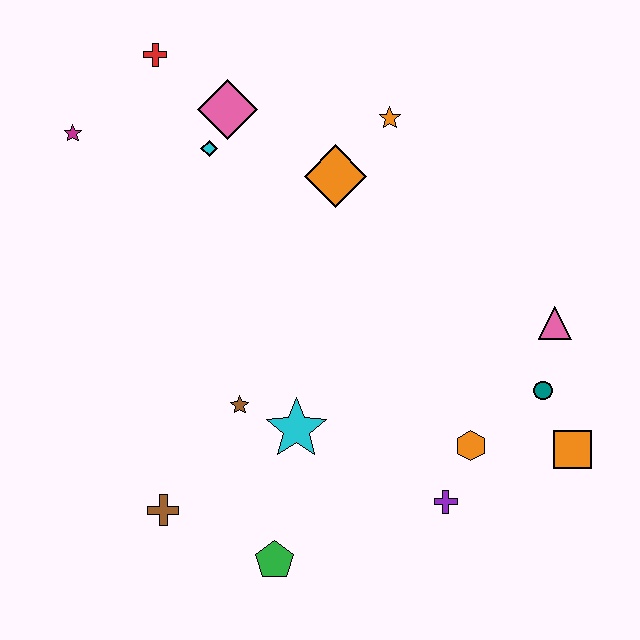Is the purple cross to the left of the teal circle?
Yes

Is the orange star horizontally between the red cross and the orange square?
Yes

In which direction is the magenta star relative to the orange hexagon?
The magenta star is to the left of the orange hexagon.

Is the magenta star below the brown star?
No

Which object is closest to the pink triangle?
The teal circle is closest to the pink triangle.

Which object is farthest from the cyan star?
The red cross is farthest from the cyan star.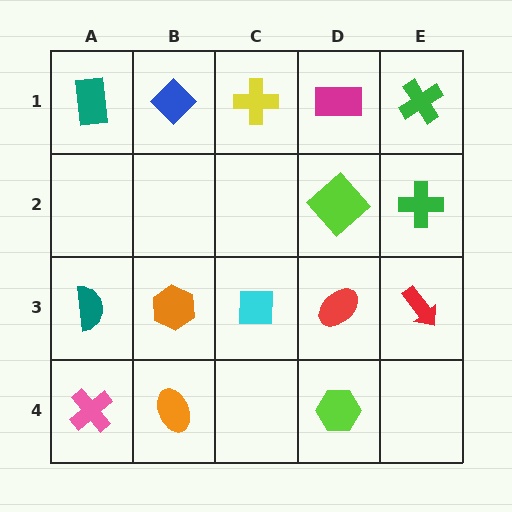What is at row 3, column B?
An orange hexagon.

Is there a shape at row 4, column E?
No, that cell is empty.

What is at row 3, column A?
A teal semicircle.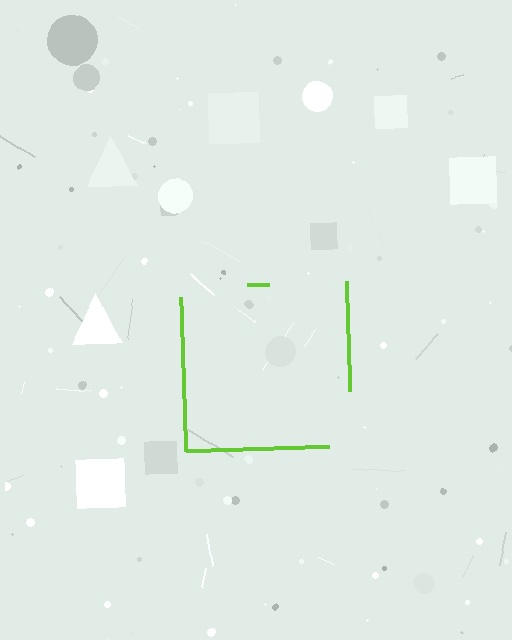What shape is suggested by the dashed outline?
The dashed outline suggests a square.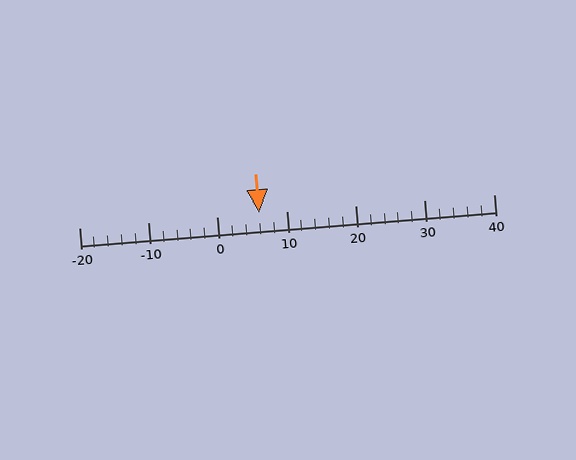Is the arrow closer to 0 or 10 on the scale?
The arrow is closer to 10.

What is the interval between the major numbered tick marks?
The major tick marks are spaced 10 units apart.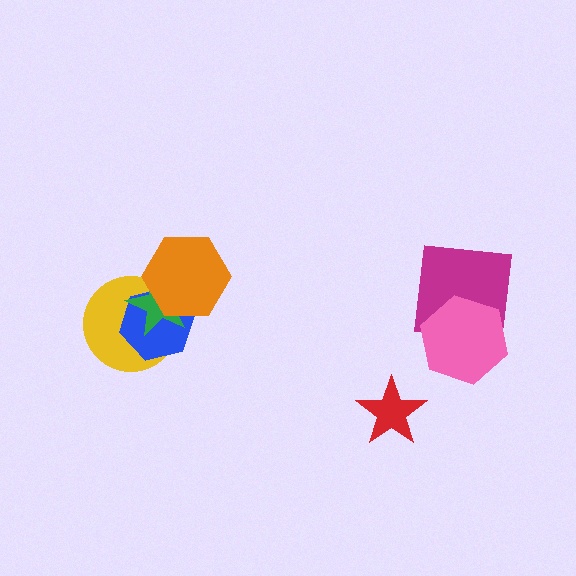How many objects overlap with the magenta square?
1 object overlaps with the magenta square.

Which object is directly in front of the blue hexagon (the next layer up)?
The green star is directly in front of the blue hexagon.